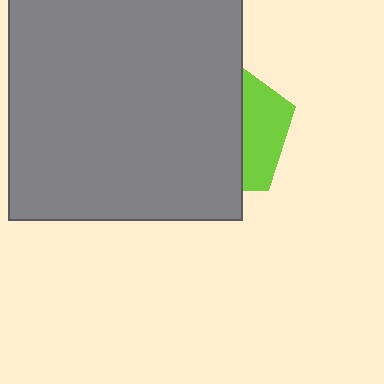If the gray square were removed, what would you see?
You would see the complete lime pentagon.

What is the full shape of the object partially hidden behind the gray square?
The partially hidden object is a lime pentagon.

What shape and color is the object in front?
The object in front is a gray square.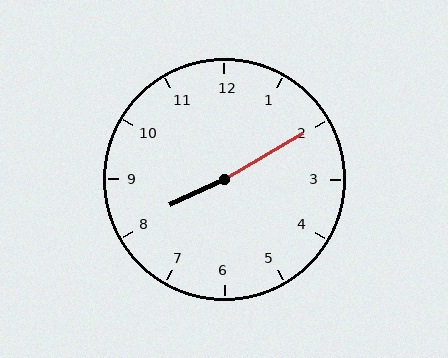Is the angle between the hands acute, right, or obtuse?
It is obtuse.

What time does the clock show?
8:10.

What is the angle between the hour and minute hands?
Approximately 175 degrees.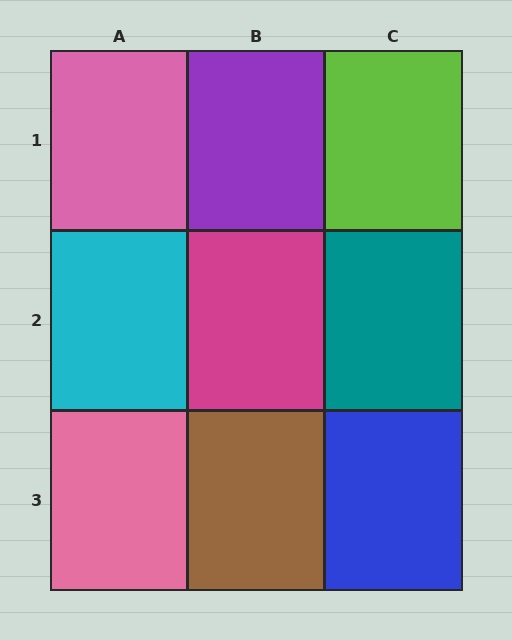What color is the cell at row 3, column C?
Blue.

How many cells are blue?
1 cell is blue.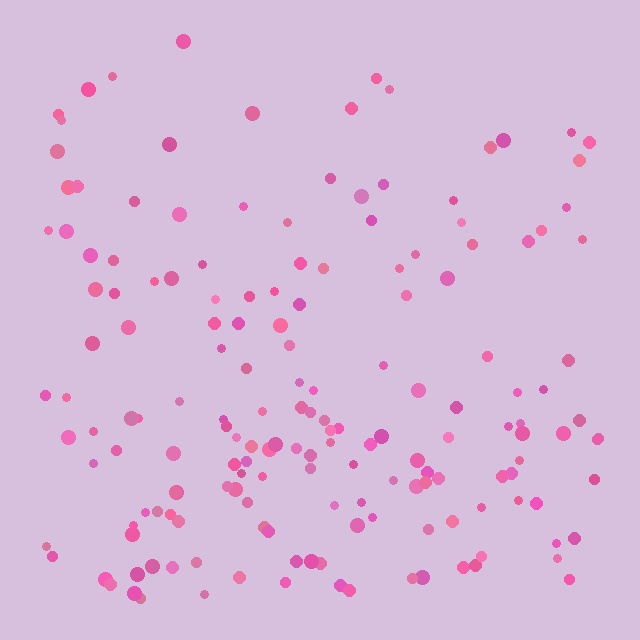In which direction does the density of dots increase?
From top to bottom, with the bottom side densest.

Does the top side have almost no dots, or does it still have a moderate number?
Still a moderate number, just noticeably fewer than the bottom.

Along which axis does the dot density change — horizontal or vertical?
Vertical.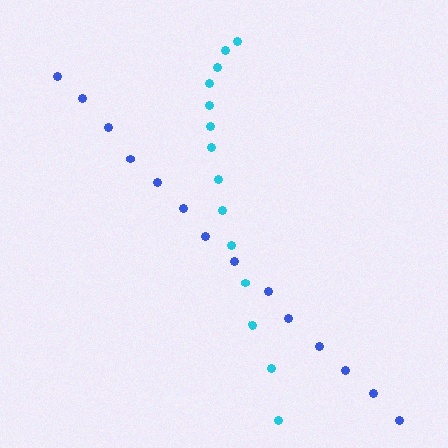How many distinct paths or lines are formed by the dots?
There are 2 distinct paths.